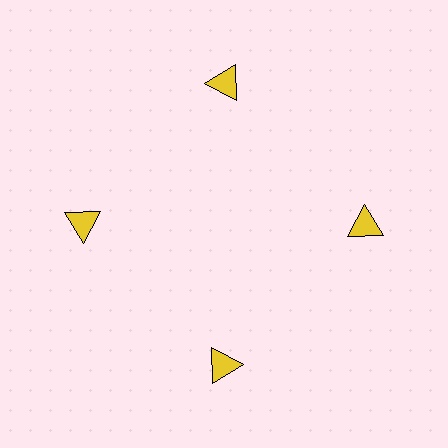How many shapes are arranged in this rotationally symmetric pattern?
There are 4 shapes, arranged in 4 groups of 1.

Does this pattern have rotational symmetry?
Yes, this pattern has 4-fold rotational symmetry. It looks the same after rotating 90 degrees around the center.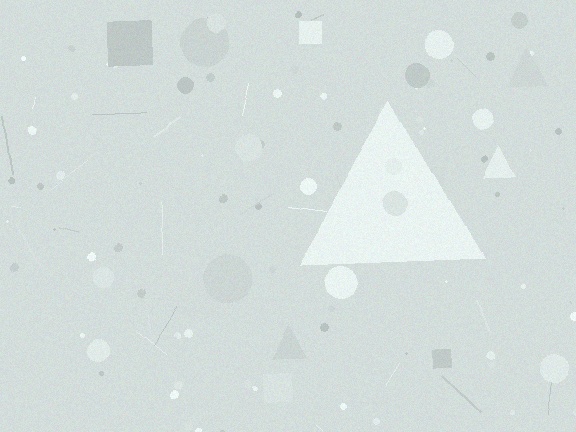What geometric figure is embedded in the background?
A triangle is embedded in the background.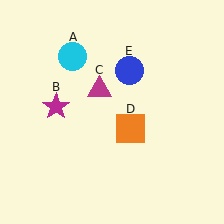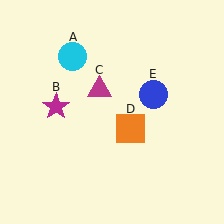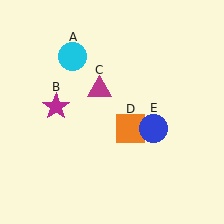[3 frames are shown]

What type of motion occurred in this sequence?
The blue circle (object E) rotated clockwise around the center of the scene.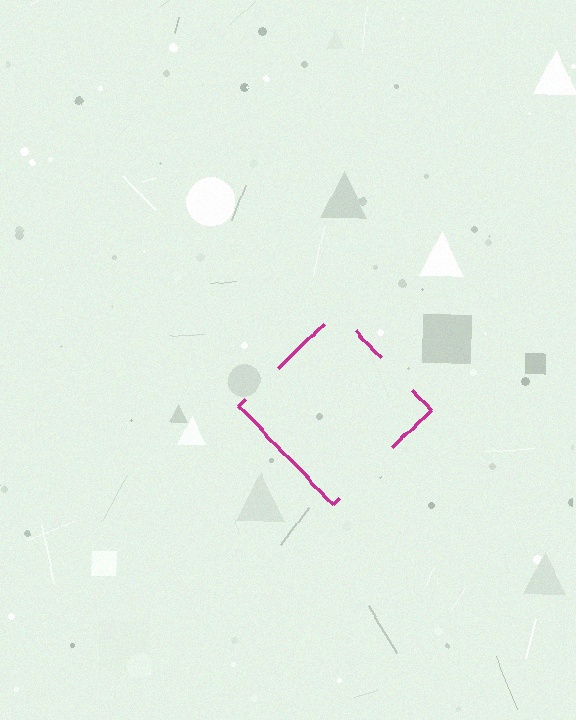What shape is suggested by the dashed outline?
The dashed outline suggests a diamond.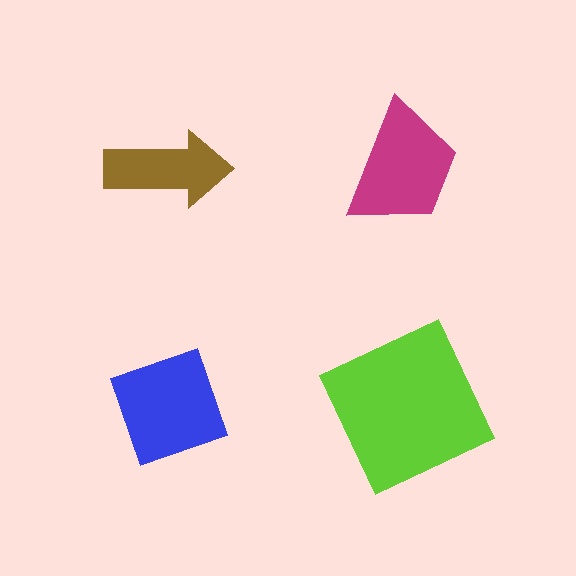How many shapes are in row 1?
2 shapes.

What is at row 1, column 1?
A brown arrow.